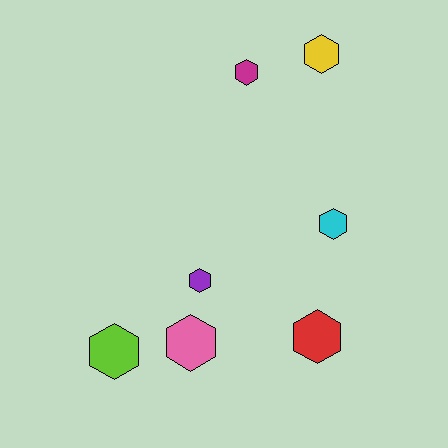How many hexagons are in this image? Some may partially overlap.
There are 7 hexagons.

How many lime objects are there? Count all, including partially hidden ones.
There is 1 lime object.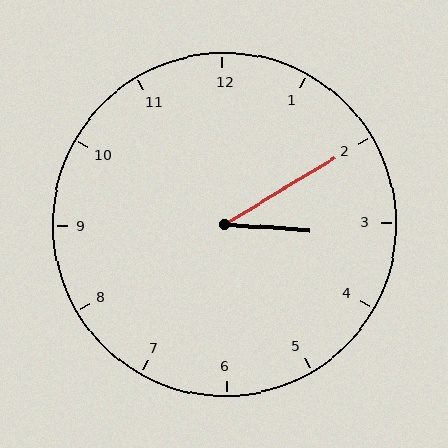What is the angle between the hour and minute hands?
Approximately 35 degrees.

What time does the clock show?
3:10.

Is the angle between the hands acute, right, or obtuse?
It is acute.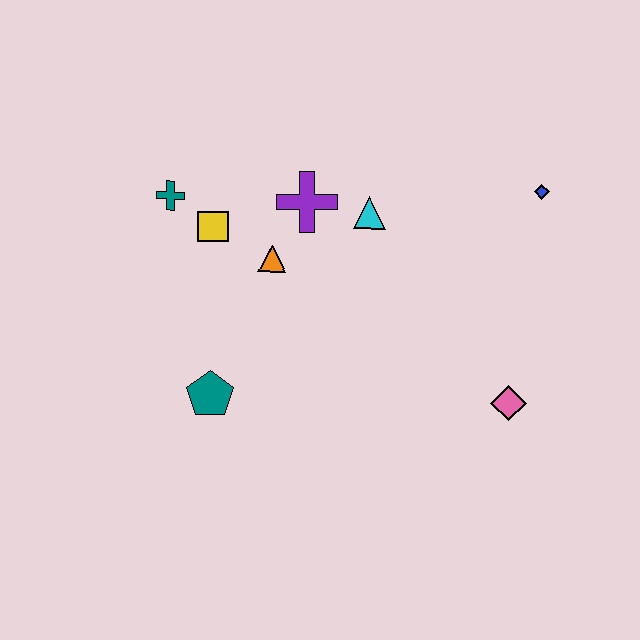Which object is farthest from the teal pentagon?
The blue diamond is farthest from the teal pentagon.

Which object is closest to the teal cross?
The yellow square is closest to the teal cross.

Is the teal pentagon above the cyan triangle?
No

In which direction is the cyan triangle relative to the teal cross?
The cyan triangle is to the right of the teal cross.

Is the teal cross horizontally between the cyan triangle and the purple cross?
No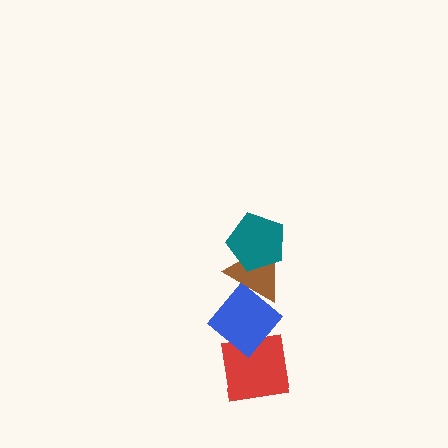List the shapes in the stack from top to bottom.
From top to bottom: the teal pentagon, the brown triangle, the blue diamond, the red square.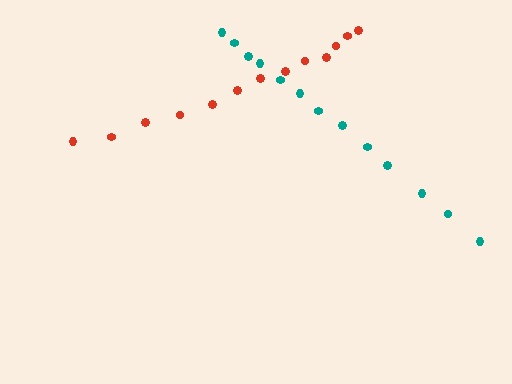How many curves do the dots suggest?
There are 2 distinct paths.